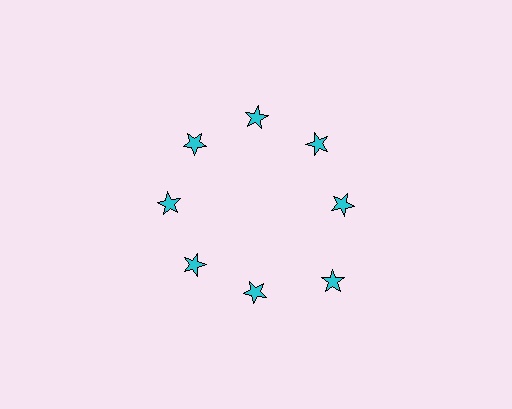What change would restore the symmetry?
The symmetry would be restored by moving it inward, back onto the ring so that all 8 stars sit at equal angles and equal distance from the center.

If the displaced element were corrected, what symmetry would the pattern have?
It would have 8-fold rotational symmetry — the pattern would map onto itself every 45 degrees.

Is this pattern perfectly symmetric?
No. The 8 cyan stars are arranged in a ring, but one element near the 4 o'clock position is pushed outward from the center, breaking the 8-fold rotational symmetry.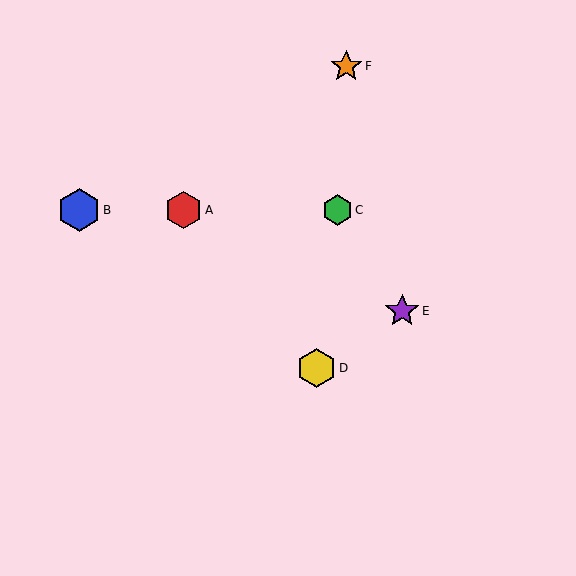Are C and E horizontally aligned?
No, C is at y≈210 and E is at y≈311.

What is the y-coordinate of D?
Object D is at y≈368.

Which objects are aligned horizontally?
Objects A, B, C are aligned horizontally.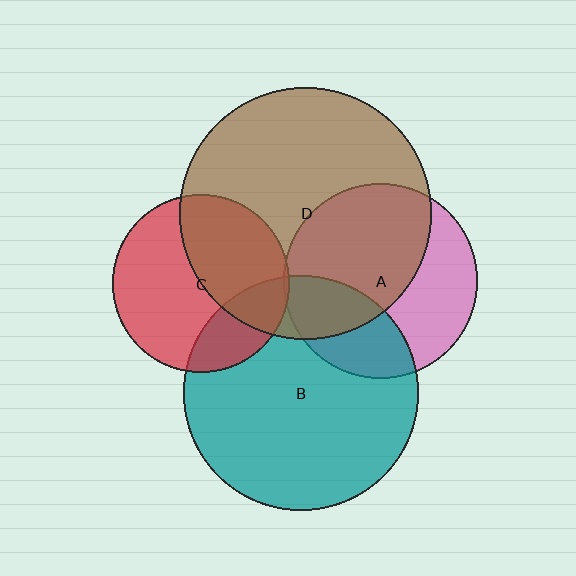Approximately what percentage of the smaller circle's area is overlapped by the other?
Approximately 55%.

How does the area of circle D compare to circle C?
Approximately 2.0 times.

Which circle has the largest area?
Circle D (brown).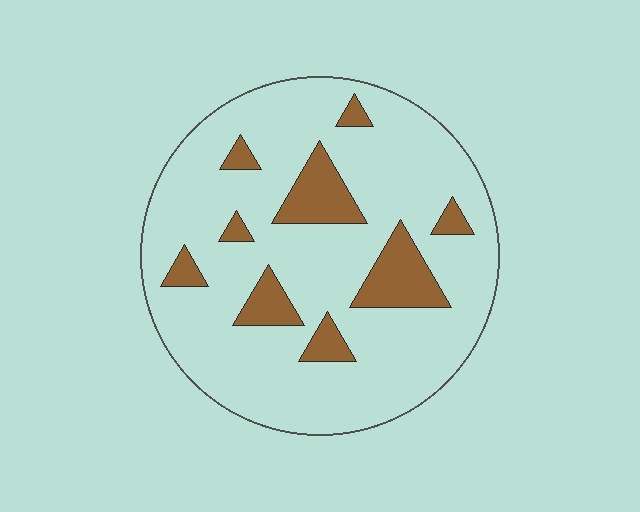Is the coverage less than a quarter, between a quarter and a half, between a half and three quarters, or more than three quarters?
Less than a quarter.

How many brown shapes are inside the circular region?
9.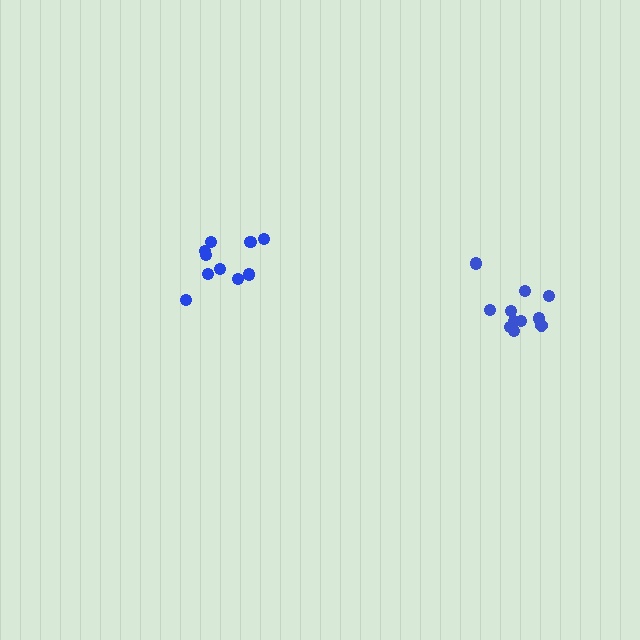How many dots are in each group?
Group 1: 10 dots, Group 2: 11 dots (21 total).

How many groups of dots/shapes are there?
There are 2 groups.